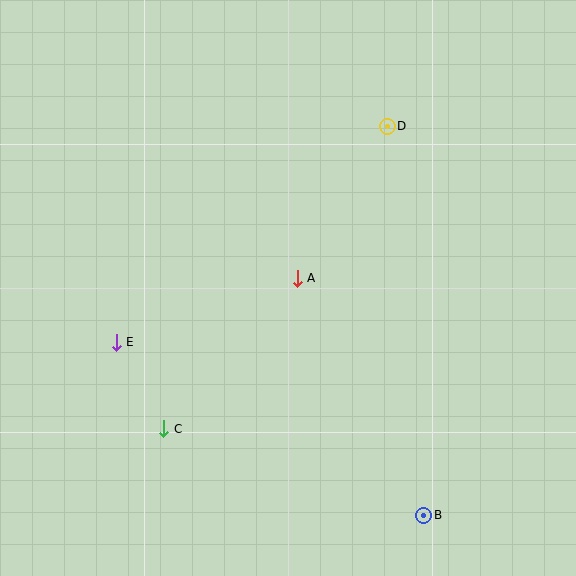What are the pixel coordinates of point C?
Point C is at (164, 429).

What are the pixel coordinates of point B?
Point B is at (424, 515).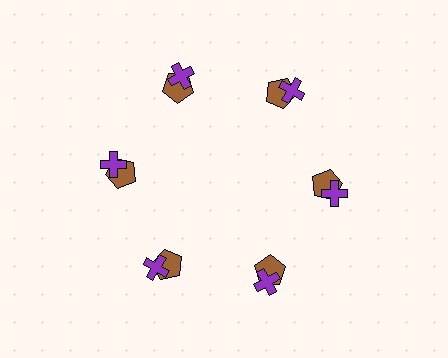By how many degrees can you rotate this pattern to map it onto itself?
The pattern maps onto itself every 60 degrees of rotation.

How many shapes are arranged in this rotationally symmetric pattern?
There are 12 shapes, arranged in 6 groups of 2.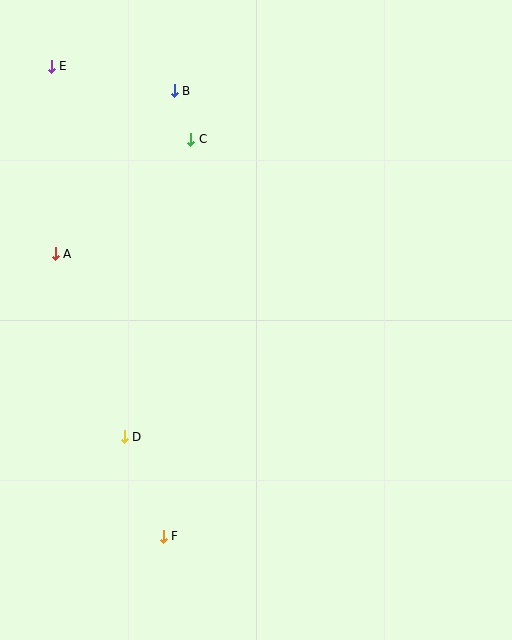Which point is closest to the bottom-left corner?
Point F is closest to the bottom-left corner.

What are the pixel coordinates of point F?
Point F is at (163, 536).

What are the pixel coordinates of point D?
Point D is at (124, 437).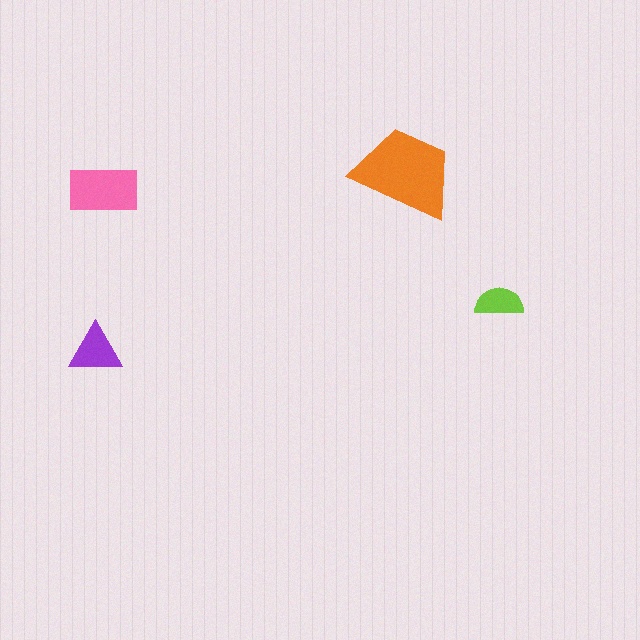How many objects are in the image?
There are 4 objects in the image.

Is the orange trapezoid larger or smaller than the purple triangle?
Larger.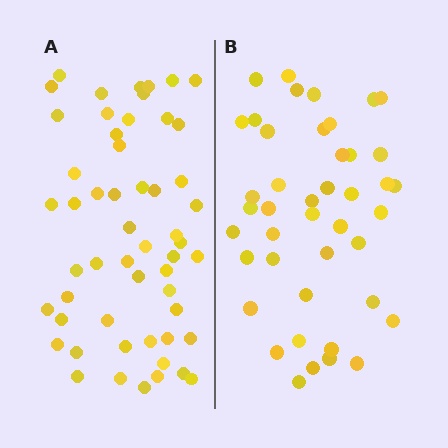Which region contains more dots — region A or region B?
Region A (the left region) has more dots.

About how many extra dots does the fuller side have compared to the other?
Region A has roughly 12 or so more dots than region B.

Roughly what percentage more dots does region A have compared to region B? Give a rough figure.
About 25% more.